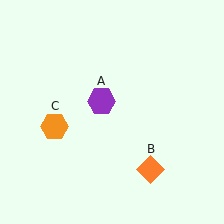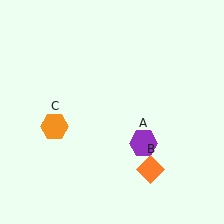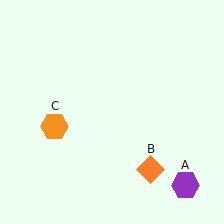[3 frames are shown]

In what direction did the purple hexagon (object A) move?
The purple hexagon (object A) moved down and to the right.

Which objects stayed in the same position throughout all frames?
Orange diamond (object B) and orange hexagon (object C) remained stationary.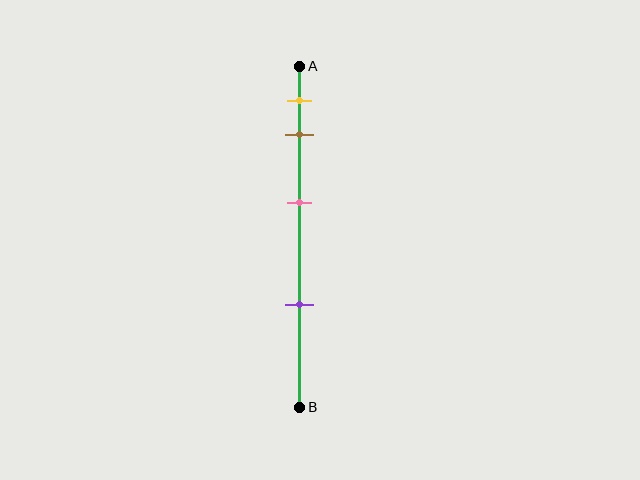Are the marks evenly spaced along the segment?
No, the marks are not evenly spaced.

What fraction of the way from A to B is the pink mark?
The pink mark is approximately 40% (0.4) of the way from A to B.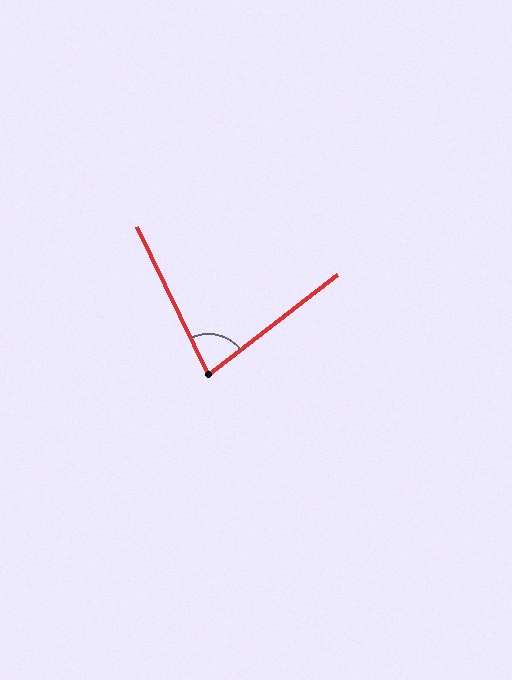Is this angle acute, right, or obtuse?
It is acute.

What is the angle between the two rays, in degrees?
Approximately 78 degrees.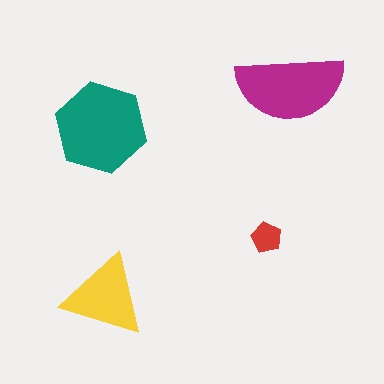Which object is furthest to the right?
The magenta semicircle is rightmost.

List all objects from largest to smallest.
The teal hexagon, the magenta semicircle, the yellow triangle, the red pentagon.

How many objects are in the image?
There are 4 objects in the image.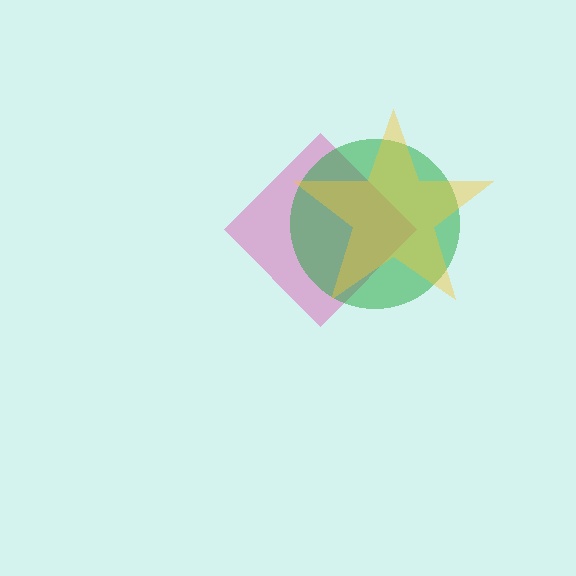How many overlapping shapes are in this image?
There are 3 overlapping shapes in the image.